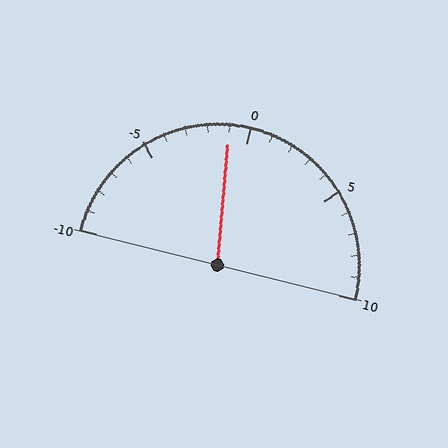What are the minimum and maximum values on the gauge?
The gauge ranges from -10 to 10.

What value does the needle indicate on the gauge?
The needle indicates approximately -1.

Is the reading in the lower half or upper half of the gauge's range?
The reading is in the lower half of the range (-10 to 10).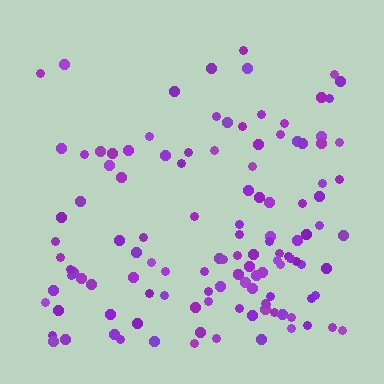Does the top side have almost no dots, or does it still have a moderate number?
Still a moderate number, just noticeably fewer than the bottom.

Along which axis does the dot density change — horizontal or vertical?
Vertical.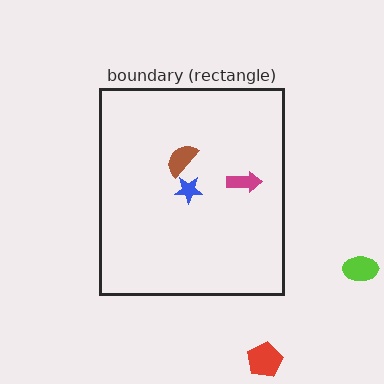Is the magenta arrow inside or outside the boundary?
Inside.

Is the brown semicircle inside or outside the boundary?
Inside.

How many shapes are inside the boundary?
3 inside, 2 outside.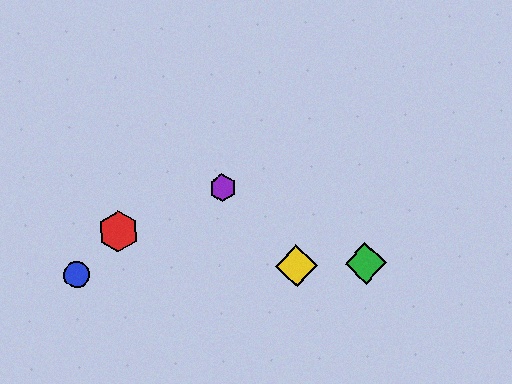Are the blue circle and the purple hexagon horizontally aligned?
No, the blue circle is at y≈275 and the purple hexagon is at y≈188.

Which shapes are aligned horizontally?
The blue circle, the green diamond, the yellow diamond are aligned horizontally.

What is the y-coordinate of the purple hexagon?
The purple hexagon is at y≈188.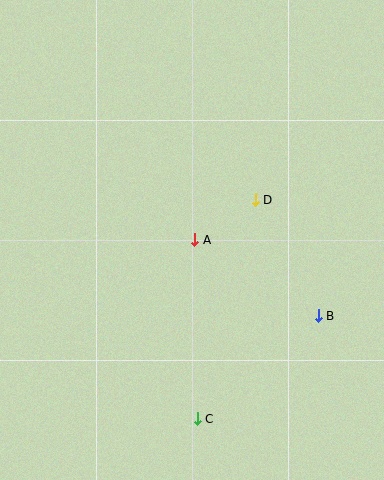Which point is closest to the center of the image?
Point A at (195, 240) is closest to the center.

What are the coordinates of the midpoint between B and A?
The midpoint between B and A is at (256, 278).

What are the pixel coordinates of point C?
Point C is at (197, 419).